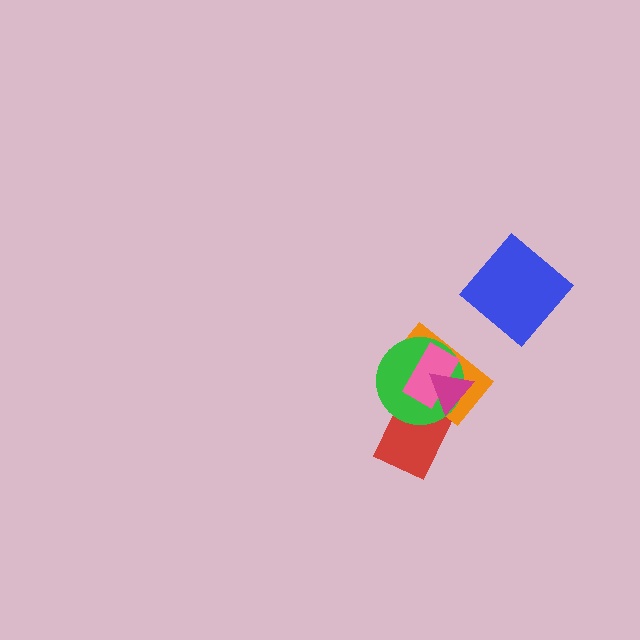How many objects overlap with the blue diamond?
0 objects overlap with the blue diamond.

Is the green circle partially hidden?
Yes, it is partially covered by another shape.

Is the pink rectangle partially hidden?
Yes, it is partially covered by another shape.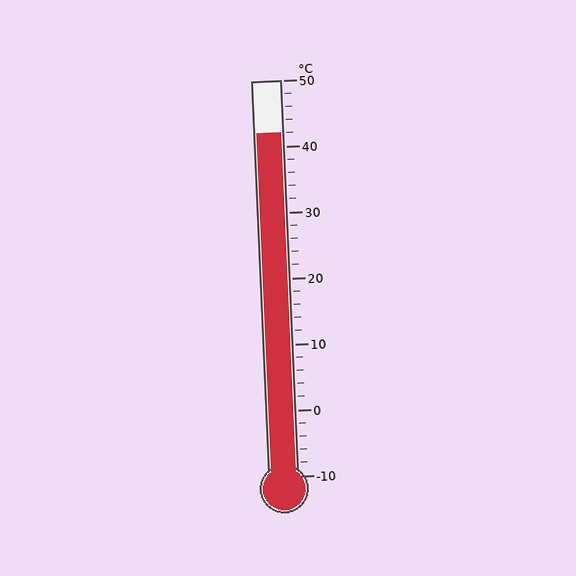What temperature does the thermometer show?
The thermometer shows approximately 42°C.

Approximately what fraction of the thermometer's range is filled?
The thermometer is filled to approximately 85% of its range.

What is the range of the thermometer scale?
The thermometer scale ranges from -10°C to 50°C.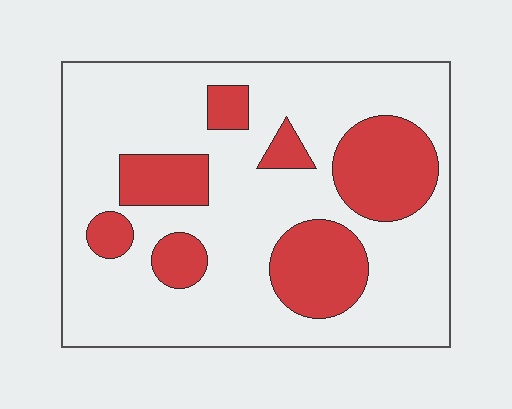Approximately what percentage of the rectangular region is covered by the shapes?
Approximately 25%.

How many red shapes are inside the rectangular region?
7.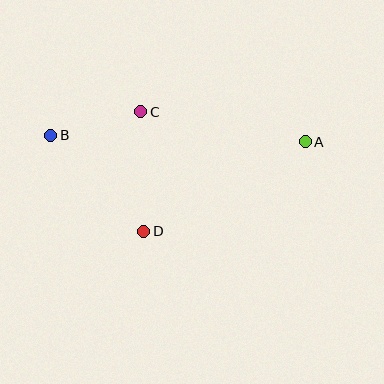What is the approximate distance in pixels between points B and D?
The distance between B and D is approximately 134 pixels.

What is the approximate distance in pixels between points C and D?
The distance between C and D is approximately 119 pixels.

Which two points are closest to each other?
Points B and C are closest to each other.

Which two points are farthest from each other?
Points A and B are farthest from each other.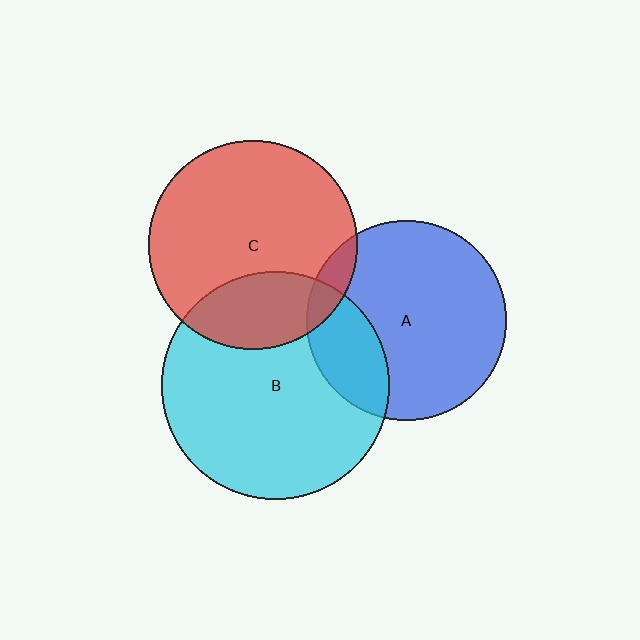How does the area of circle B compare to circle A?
Approximately 1.3 times.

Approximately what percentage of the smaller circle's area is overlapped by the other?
Approximately 25%.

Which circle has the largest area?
Circle B (cyan).